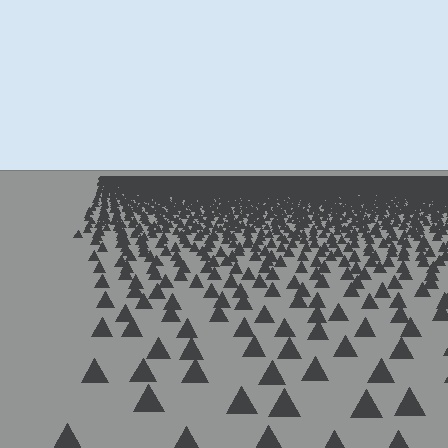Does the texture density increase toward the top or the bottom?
Density increases toward the top.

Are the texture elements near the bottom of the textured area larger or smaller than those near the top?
Larger. Near the bottom, elements are closer to the viewer and appear at a bigger on-screen size.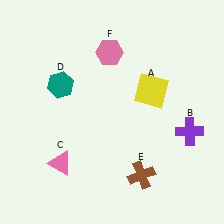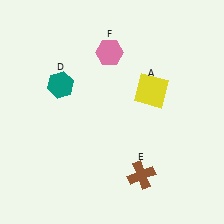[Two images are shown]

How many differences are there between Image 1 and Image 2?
There are 2 differences between the two images.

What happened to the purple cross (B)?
The purple cross (B) was removed in Image 2. It was in the bottom-right area of Image 1.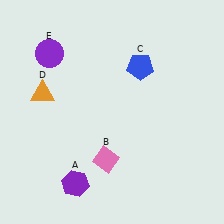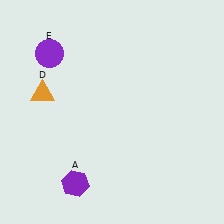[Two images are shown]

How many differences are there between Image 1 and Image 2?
There are 2 differences between the two images.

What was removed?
The blue pentagon (C), the pink diamond (B) were removed in Image 2.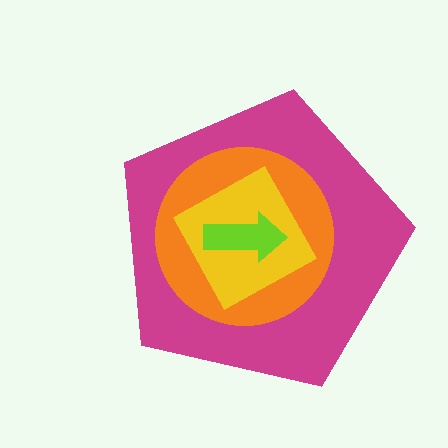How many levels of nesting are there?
4.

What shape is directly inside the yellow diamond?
The lime arrow.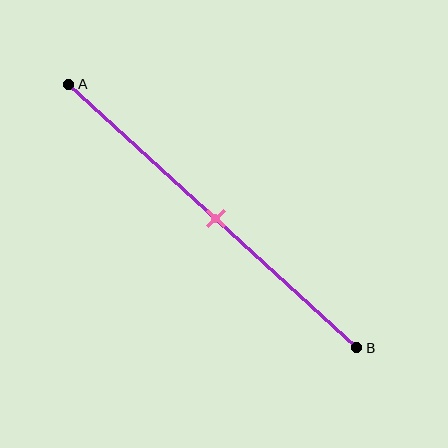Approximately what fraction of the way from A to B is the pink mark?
The pink mark is approximately 50% of the way from A to B.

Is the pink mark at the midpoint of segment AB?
Yes, the mark is approximately at the midpoint.